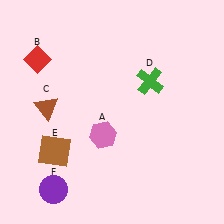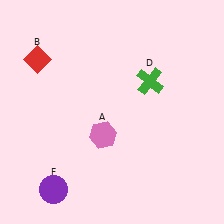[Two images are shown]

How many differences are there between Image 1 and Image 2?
There are 2 differences between the two images.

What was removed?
The brown square (E), the brown triangle (C) were removed in Image 2.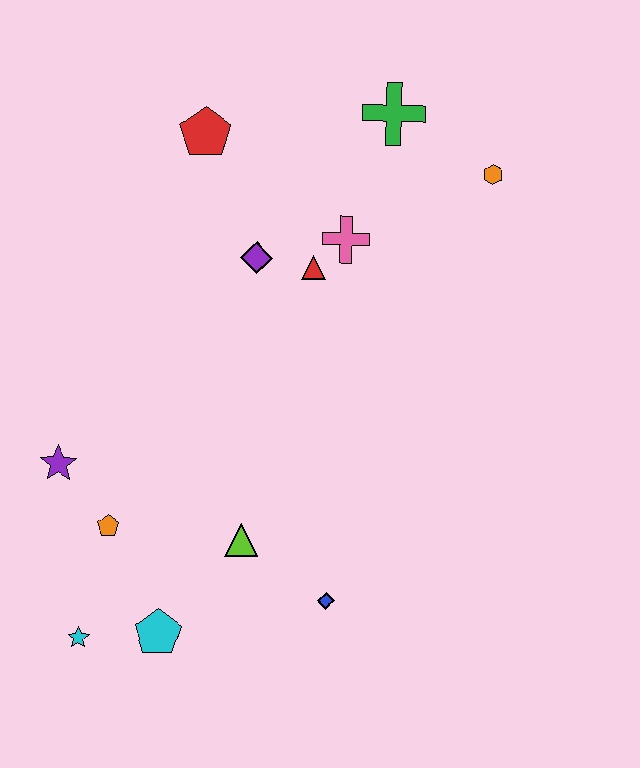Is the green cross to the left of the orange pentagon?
No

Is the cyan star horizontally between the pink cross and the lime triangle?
No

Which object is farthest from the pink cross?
The cyan star is farthest from the pink cross.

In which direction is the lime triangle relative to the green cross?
The lime triangle is below the green cross.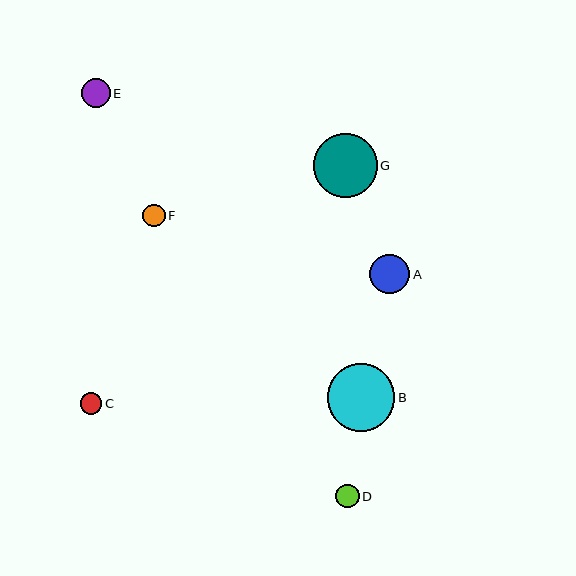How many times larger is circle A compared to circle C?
Circle A is approximately 1.9 times the size of circle C.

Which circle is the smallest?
Circle C is the smallest with a size of approximately 21 pixels.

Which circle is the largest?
Circle B is the largest with a size of approximately 68 pixels.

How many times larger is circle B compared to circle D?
Circle B is approximately 2.9 times the size of circle D.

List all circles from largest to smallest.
From largest to smallest: B, G, A, E, D, F, C.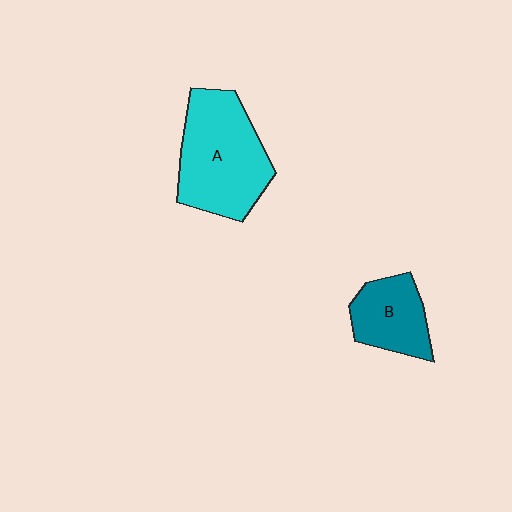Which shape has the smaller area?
Shape B (teal).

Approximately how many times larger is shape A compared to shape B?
Approximately 1.8 times.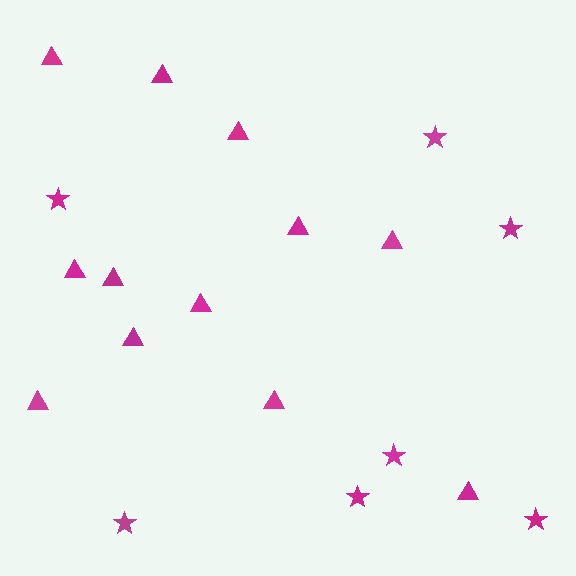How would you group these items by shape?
There are 2 groups: one group of triangles (12) and one group of stars (7).